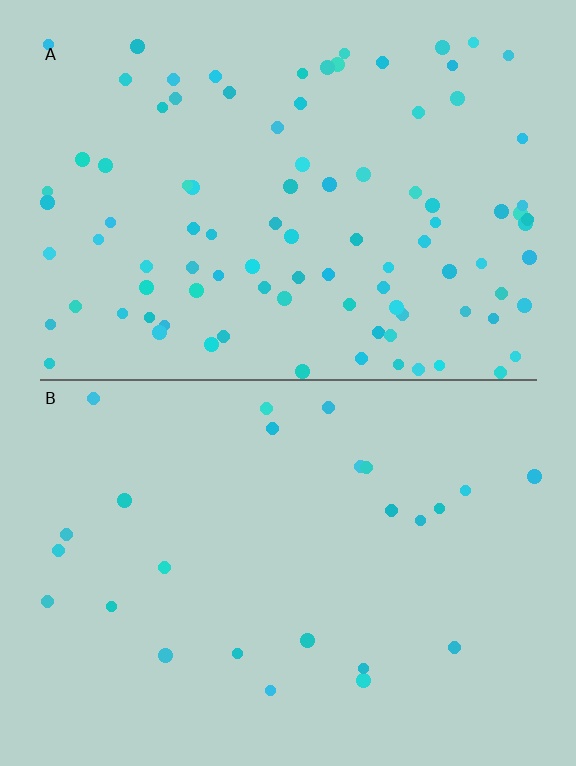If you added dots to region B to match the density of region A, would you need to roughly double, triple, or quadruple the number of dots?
Approximately quadruple.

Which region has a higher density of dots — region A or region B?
A (the top).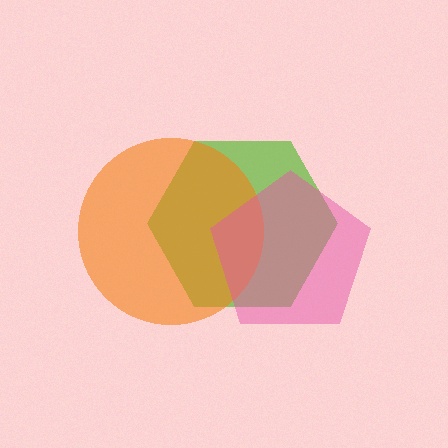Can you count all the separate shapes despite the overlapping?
Yes, there are 3 separate shapes.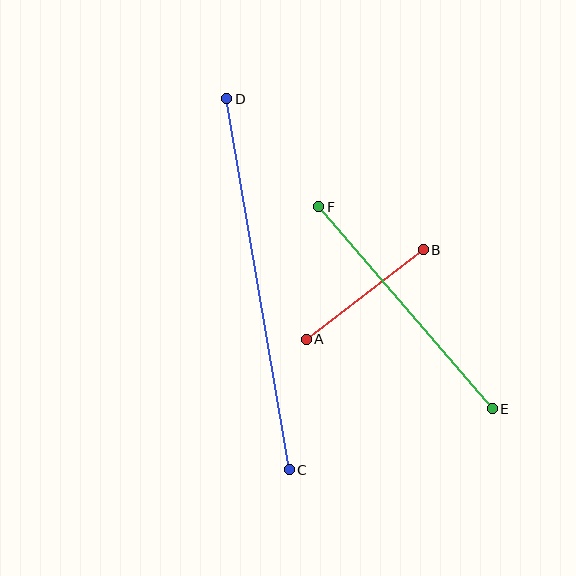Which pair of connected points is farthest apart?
Points C and D are farthest apart.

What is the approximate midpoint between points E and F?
The midpoint is at approximately (406, 308) pixels.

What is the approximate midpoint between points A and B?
The midpoint is at approximately (365, 295) pixels.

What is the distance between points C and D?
The distance is approximately 376 pixels.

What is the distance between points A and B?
The distance is approximately 147 pixels.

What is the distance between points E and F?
The distance is approximately 267 pixels.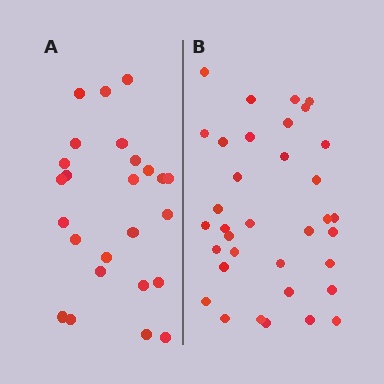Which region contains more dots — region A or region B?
Region B (the right region) has more dots.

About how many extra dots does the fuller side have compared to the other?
Region B has roughly 10 or so more dots than region A.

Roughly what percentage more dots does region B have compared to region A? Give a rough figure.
About 40% more.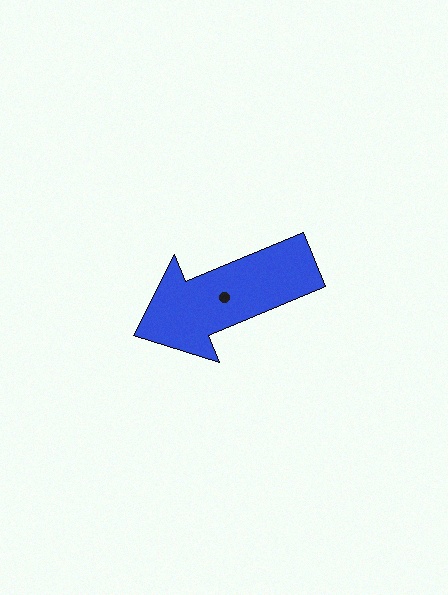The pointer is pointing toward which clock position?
Roughly 8 o'clock.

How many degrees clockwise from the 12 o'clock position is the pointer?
Approximately 247 degrees.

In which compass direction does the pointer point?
Southwest.